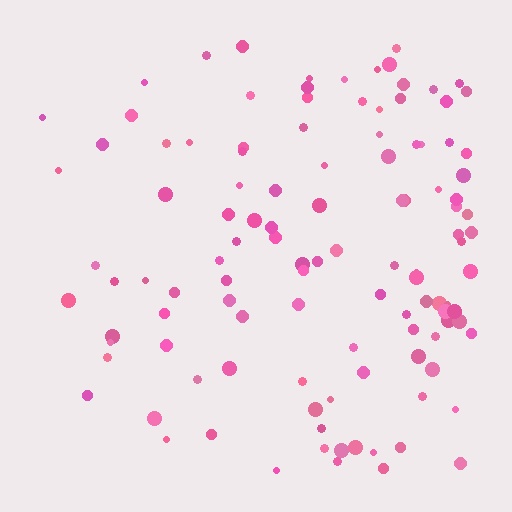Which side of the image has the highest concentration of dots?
The right.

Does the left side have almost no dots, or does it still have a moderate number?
Still a moderate number, just noticeably fewer than the right.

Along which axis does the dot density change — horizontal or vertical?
Horizontal.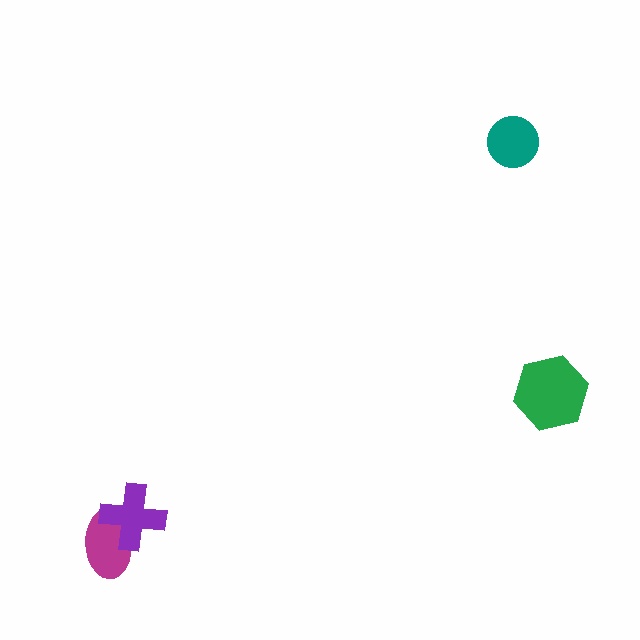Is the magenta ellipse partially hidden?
Yes, it is partially covered by another shape.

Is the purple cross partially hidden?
No, no other shape covers it.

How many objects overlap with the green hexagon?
0 objects overlap with the green hexagon.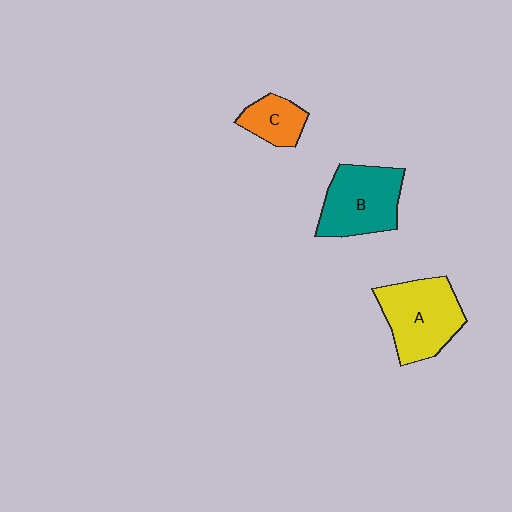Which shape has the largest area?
Shape A (yellow).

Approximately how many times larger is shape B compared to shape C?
Approximately 2.0 times.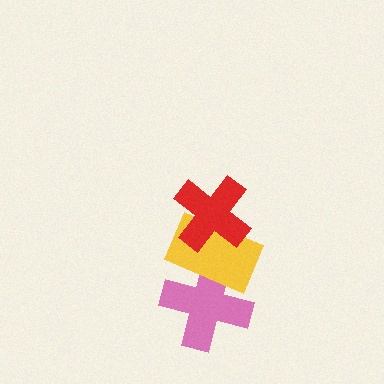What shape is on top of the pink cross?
The yellow rectangle is on top of the pink cross.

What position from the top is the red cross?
The red cross is 1st from the top.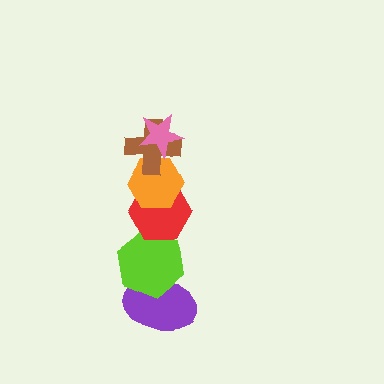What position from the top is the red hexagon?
The red hexagon is 4th from the top.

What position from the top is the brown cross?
The brown cross is 2nd from the top.